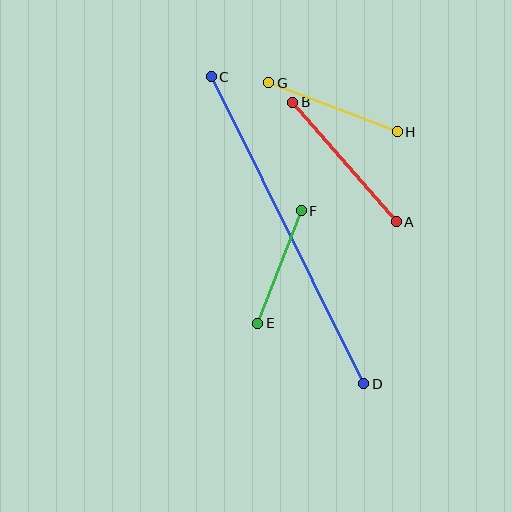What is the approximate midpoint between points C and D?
The midpoint is at approximately (287, 230) pixels.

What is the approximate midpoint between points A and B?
The midpoint is at approximately (344, 162) pixels.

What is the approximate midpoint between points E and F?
The midpoint is at approximately (280, 267) pixels.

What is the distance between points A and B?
The distance is approximately 158 pixels.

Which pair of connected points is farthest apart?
Points C and D are farthest apart.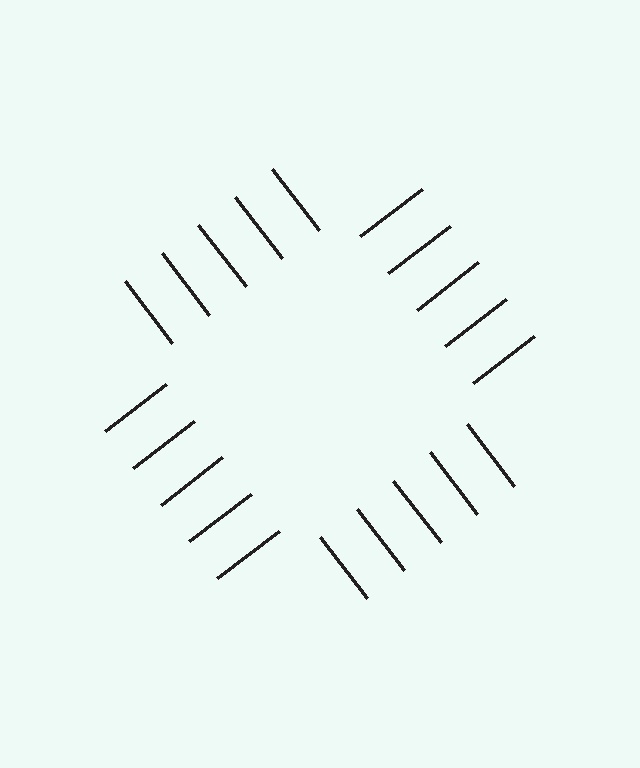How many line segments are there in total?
20 — 5 along each of the 4 edges.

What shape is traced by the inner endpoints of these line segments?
An illusory square — the line segments terminate on its edges but no continuous stroke is drawn.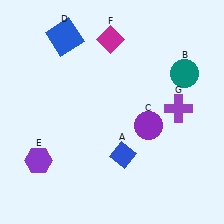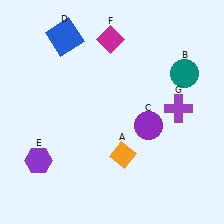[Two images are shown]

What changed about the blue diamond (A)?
In Image 1, A is blue. In Image 2, it changed to orange.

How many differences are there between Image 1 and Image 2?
There is 1 difference between the two images.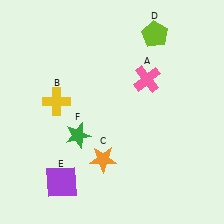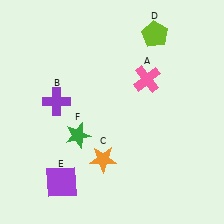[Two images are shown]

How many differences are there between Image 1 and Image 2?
There is 1 difference between the two images.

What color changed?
The cross (B) changed from yellow in Image 1 to purple in Image 2.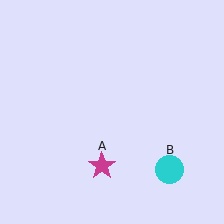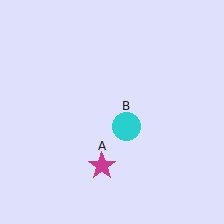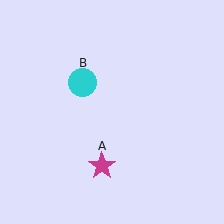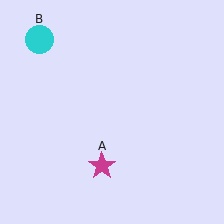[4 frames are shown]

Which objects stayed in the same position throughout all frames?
Magenta star (object A) remained stationary.